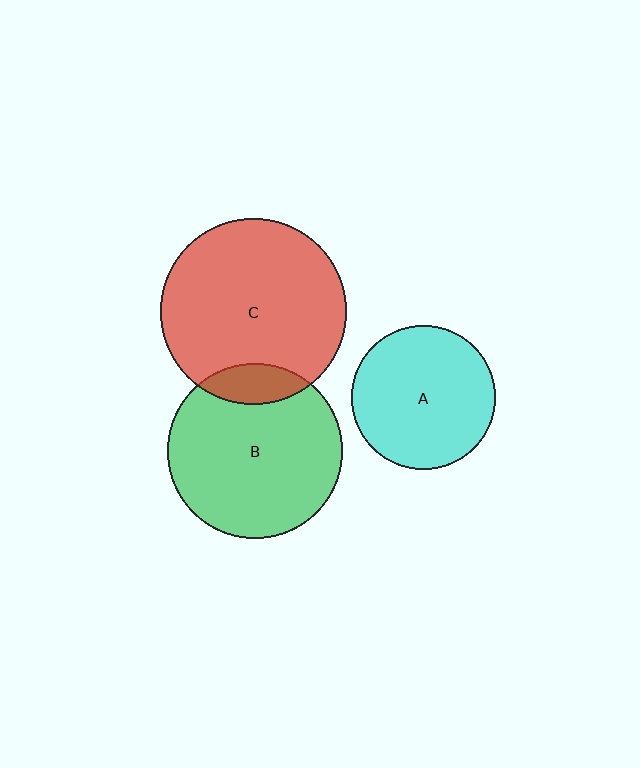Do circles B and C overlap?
Yes.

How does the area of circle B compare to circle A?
Approximately 1.5 times.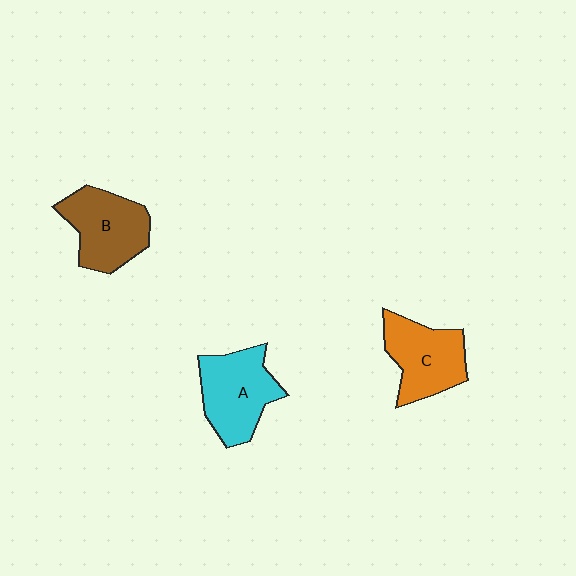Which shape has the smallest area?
Shape C (orange).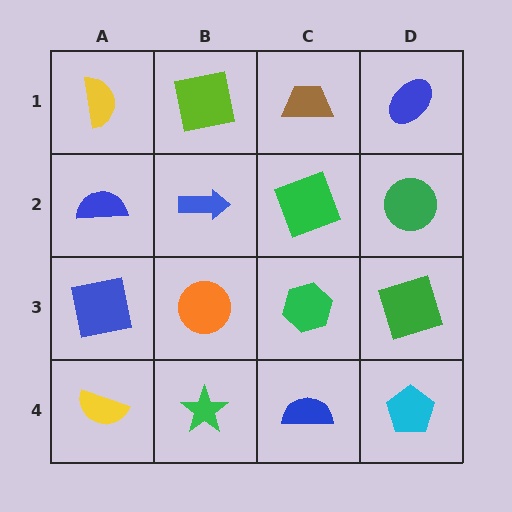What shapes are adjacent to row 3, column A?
A blue semicircle (row 2, column A), a yellow semicircle (row 4, column A), an orange circle (row 3, column B).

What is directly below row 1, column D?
A green circle.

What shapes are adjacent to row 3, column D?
A green circle (row 2, column D), a cyan pentagon (row 4, column D), a green hexagon (row 3, column C).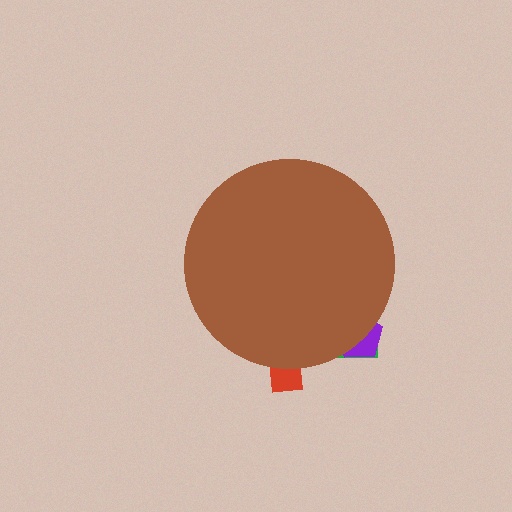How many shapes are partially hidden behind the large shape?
3 shapes are partially hidden.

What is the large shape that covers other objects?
A brown circle.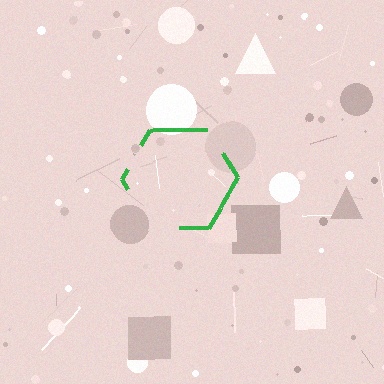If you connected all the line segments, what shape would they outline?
They would outline a hexagon.